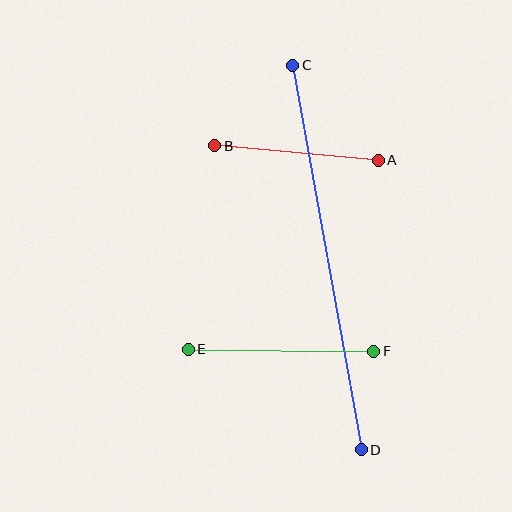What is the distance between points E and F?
The distance is approximately 185 pixels.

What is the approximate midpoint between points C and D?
The midpoint is at approximately (327, 258) pixels.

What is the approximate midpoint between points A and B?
The midpoint is at approximately (296, 153) pixels.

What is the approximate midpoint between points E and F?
The midpoint is at approximately (281, 350) pixels.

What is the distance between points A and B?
The distance is approximately 164 pixels.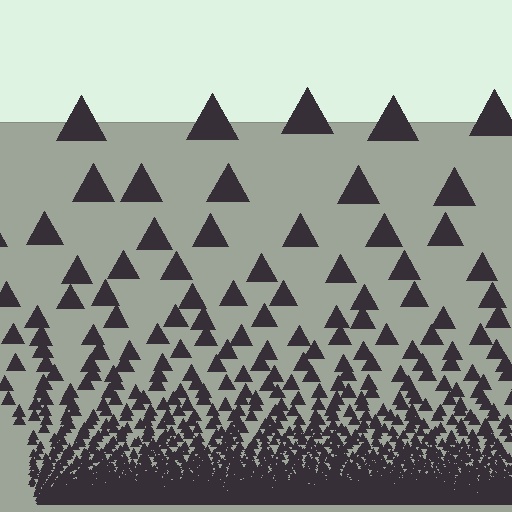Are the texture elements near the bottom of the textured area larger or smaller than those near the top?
Smaller. The gradient is inverted — elements near the bottom are smaller and denser.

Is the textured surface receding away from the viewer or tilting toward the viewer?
The surface appears to tilt toward the viewer. Texture elements get larger and sparser toward the top.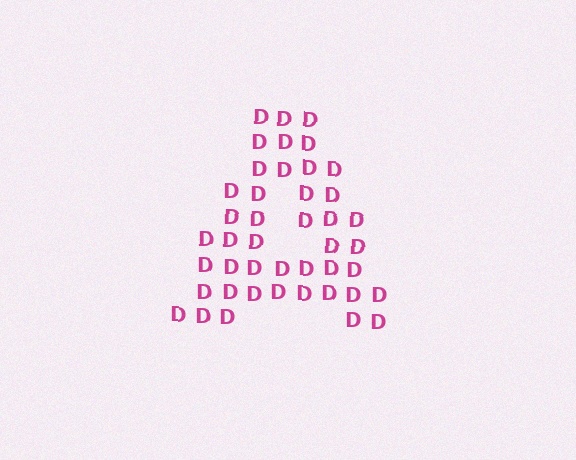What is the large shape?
The large shape is the letter A.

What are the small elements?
The small elements are letter D's.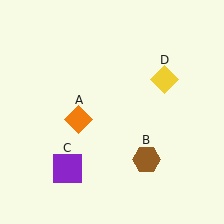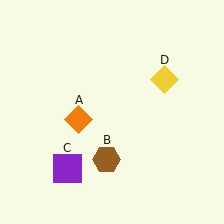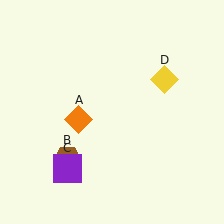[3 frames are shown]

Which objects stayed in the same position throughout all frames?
Orange diamond (object A) and purple square (object C) and yellow diamond (object D) remained stationary.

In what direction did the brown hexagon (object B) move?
The brown hexagon (object B) moved left.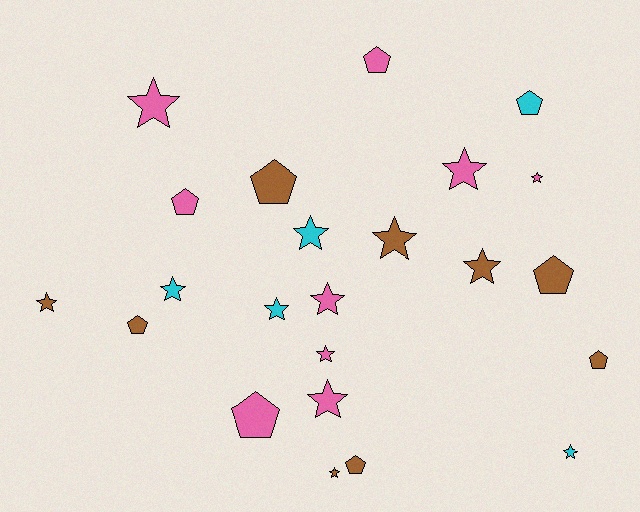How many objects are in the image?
There are 23 objects.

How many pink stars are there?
There are 6 pink stars.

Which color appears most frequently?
Brown, with 9 objects.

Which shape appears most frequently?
Star, with 14 objects.